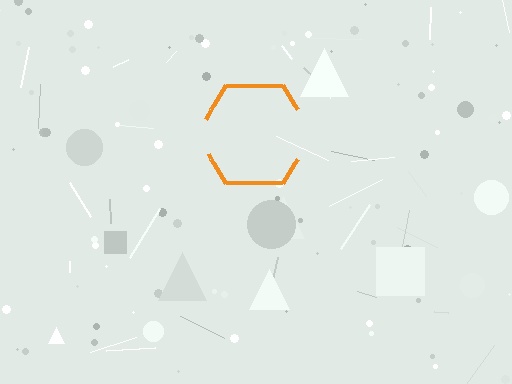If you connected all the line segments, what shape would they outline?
They would outline a hexagon.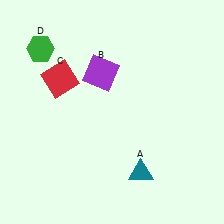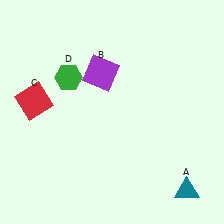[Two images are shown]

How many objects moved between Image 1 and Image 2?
3 objects moved between the two images.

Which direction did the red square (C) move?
The red square (C) moved left.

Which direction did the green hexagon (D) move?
The green hexagon (D) moved down.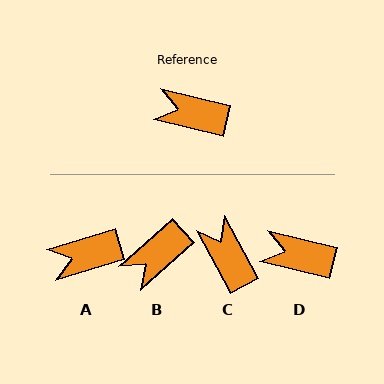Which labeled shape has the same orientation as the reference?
D.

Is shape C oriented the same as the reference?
No, it is off by about 48 degrees.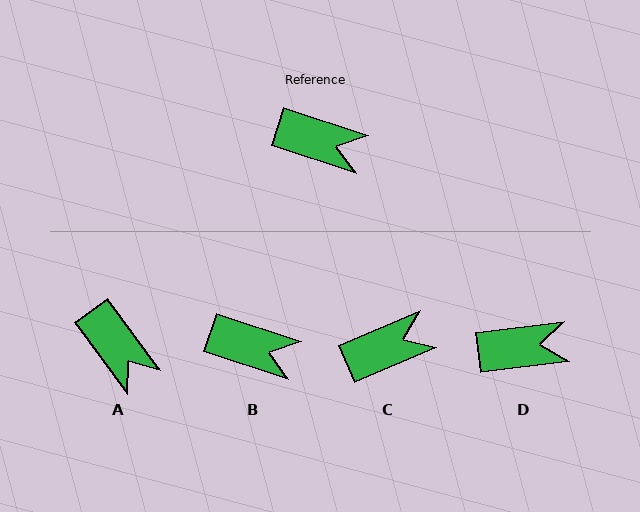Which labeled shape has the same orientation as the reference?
B.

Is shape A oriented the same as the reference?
No, it is off by about 36 degrees.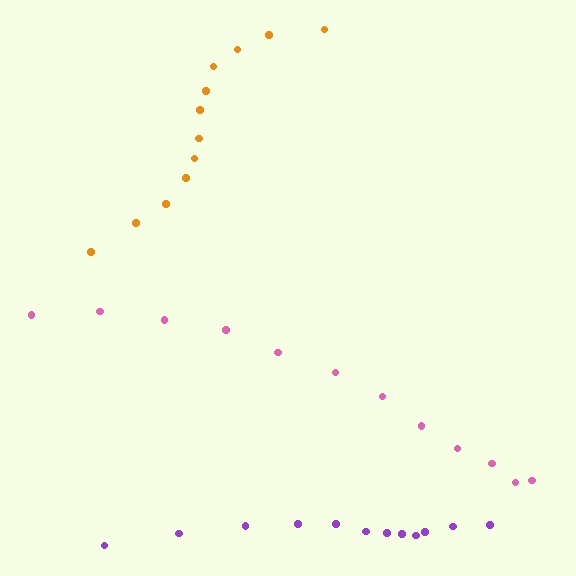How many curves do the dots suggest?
There are 3 distinct paths.